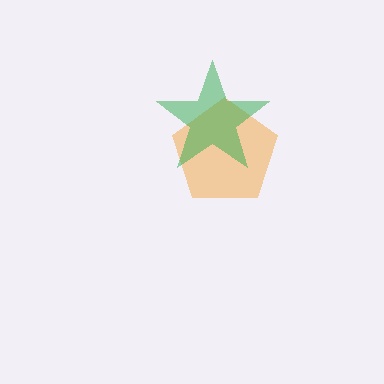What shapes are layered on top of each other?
The layered shapes are: an orange pentagon, a green star.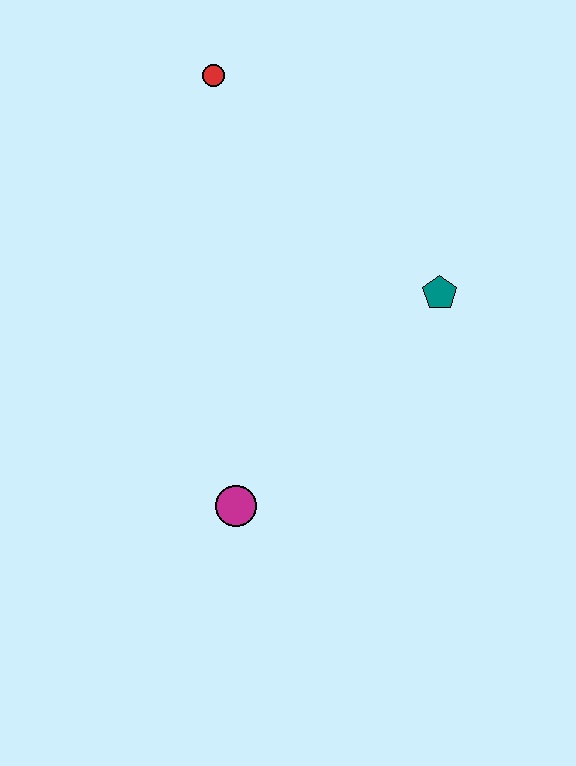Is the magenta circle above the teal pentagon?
No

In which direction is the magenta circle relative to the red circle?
The magenta circle is below the red circle.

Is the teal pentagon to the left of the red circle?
No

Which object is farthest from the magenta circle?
The red circle is farthest from the magenta circle.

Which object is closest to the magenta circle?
The teal pentagon is closest to the magenta circle.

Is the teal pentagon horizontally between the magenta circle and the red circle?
No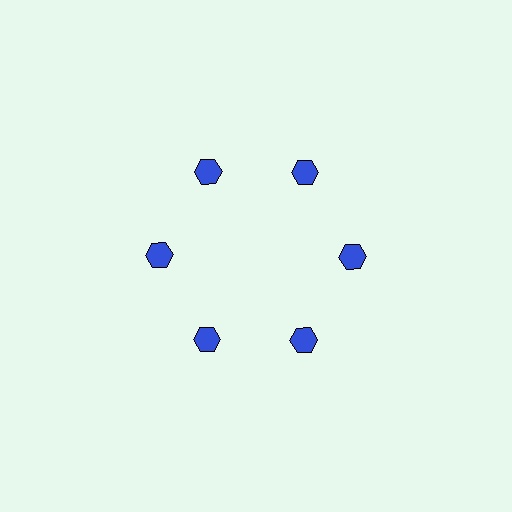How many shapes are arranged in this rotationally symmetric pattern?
There are 6 shapes, arranged in 6 groups of 1.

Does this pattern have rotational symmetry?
Yes, this pattern has 6-fold rotational symmetry. It looks the same after rotating 60 degrees around the center.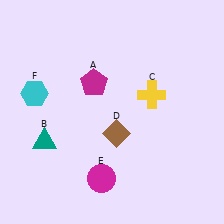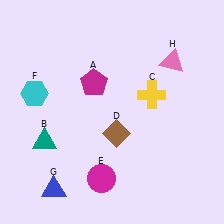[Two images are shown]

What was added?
A blue triangle (G), a pink triangle (H) were added in Image 2.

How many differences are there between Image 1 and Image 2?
There are 2 differences between the two images.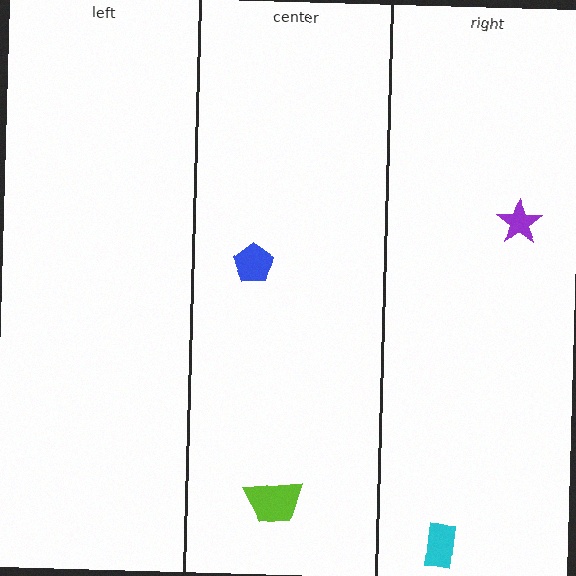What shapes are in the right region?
The cyan rectangle, the purple star.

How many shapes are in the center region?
2.